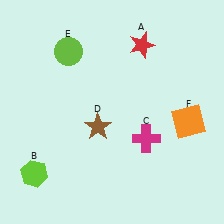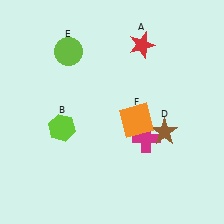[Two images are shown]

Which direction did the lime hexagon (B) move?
The lime hexagon (B) moved up.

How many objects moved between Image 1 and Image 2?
3 objects moved between the two images.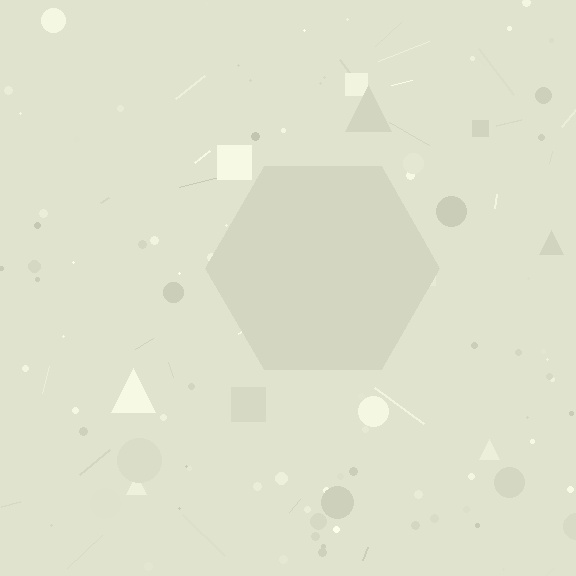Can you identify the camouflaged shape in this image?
The camouflaged shape is a hexagon.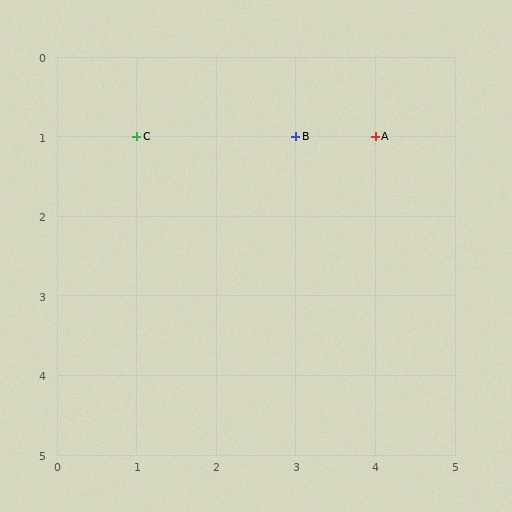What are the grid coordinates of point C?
Point C is at grid coordinates (1, 1).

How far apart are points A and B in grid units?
Points A and B are 1 column apart.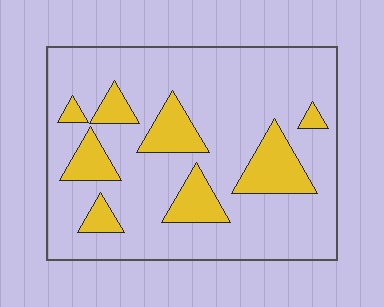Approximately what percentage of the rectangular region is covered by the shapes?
Approximately 20%.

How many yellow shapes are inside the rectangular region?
8.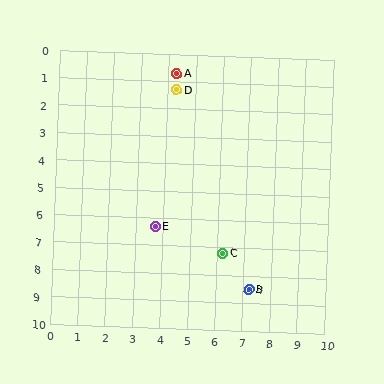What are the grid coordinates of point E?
Point E is at approximately (3.7, 6.3).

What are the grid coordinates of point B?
Point B is at approximately (7.2, 8.5).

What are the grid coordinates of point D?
Point D is at approximately (4.3, 1.3).